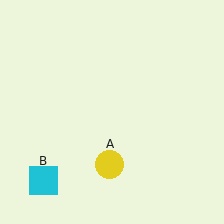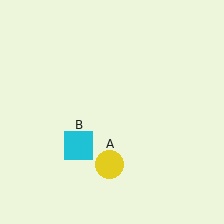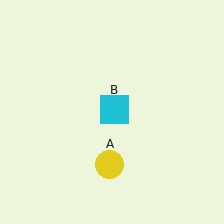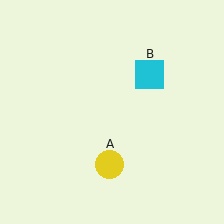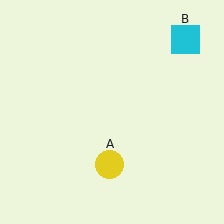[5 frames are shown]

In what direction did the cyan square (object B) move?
The cyan square (object B) moved up and to the right.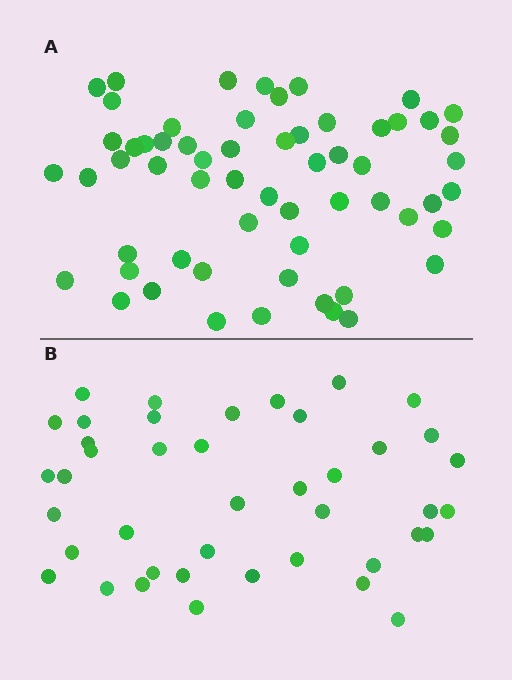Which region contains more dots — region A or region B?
Region A (the top region) has more dots.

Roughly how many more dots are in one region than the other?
Region A has approximately 20 more dots than region B.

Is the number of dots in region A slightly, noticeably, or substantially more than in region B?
Region A has noticeably more, but not dramatically so. The ratio is roughly 1.4 to 1.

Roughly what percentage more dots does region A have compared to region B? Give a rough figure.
About 45% more.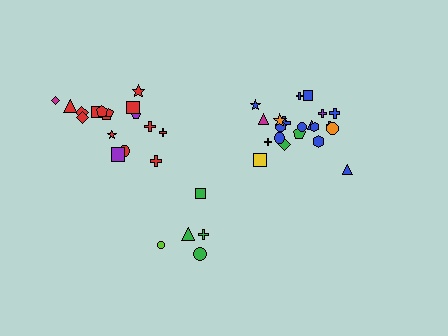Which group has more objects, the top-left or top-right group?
The top-right group.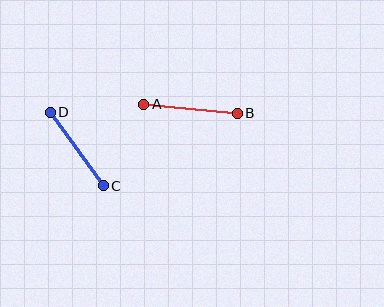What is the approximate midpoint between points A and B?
The midpoint is at approximately (191, 109) pixels.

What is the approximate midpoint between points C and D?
The midpoint is at approximately (77, 149) pixels.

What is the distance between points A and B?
The distance is approximately 94 pixels.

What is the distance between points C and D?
The distance is approximately 91 pixels.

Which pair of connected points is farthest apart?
Points A and B are farthest apart.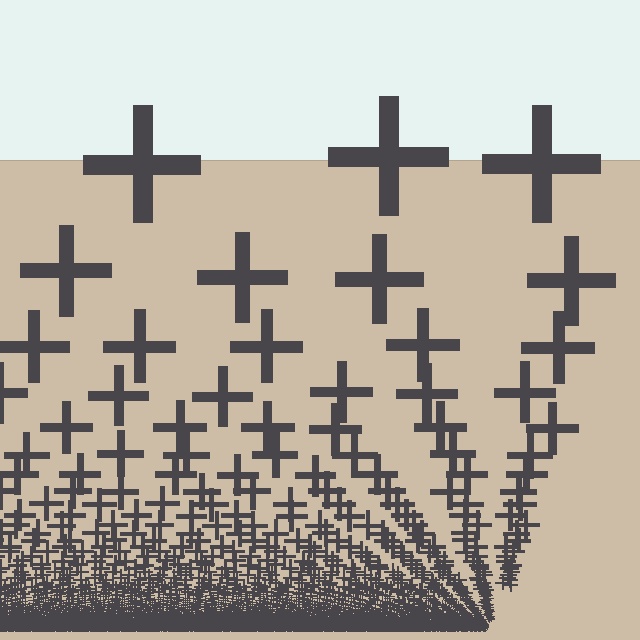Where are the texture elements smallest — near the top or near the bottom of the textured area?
Near the bottom.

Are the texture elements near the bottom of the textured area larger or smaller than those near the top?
Smaller. The gradient is inverted — elements near the bottom are smaller and denser.